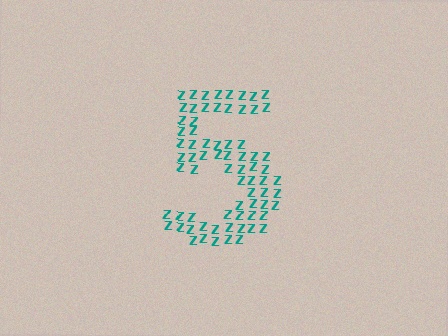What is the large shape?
The large shape is the digit 5.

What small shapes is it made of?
It is made of small letter Z's.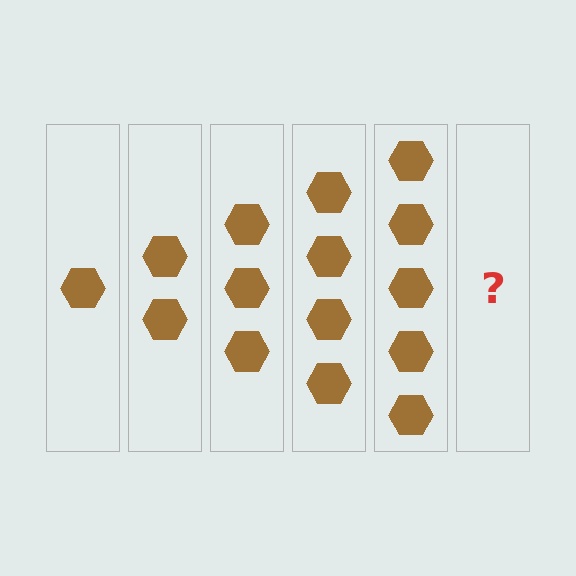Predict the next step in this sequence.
The next step is 6 hexagons.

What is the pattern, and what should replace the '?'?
The pattern is that each step adds one more hexagon. The '?' should be 6 hexagons.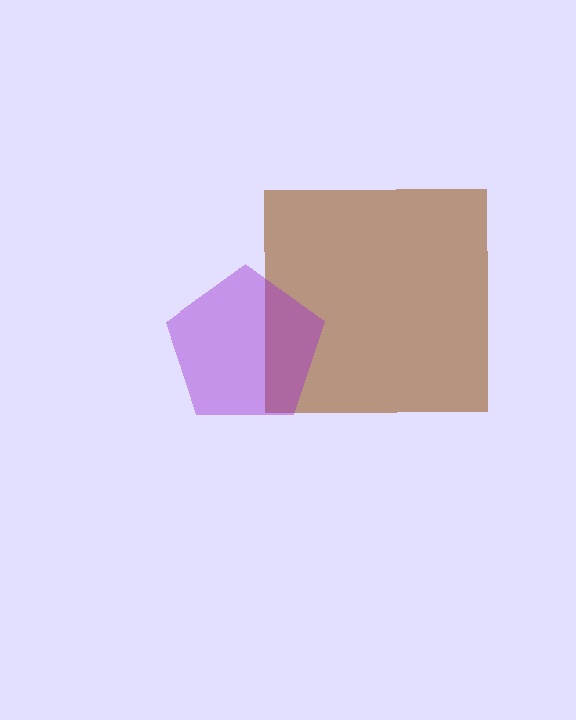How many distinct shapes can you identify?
There are 2 distinct shapes: a brown square, a purple pentagon.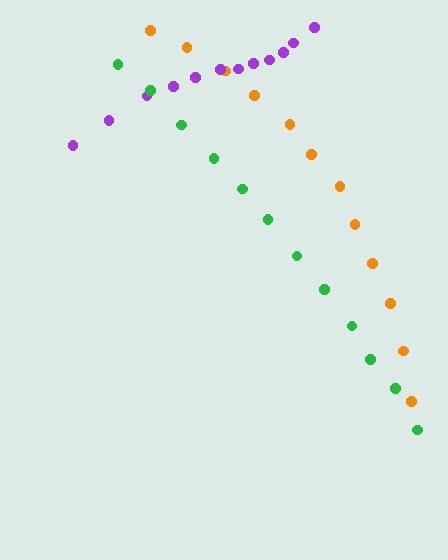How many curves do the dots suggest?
There are 3 distinct paths.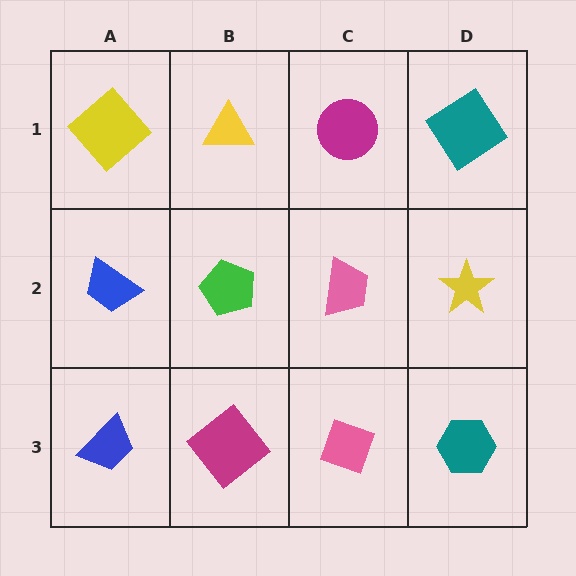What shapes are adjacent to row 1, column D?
A yellow star (row 2, column D), a magenta circle (row 1, column C).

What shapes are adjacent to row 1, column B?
A green pentagon (row 2, column B), a yellow diamond (row 1, column A), a magenta circle (row 1, column C).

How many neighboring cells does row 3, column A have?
2.